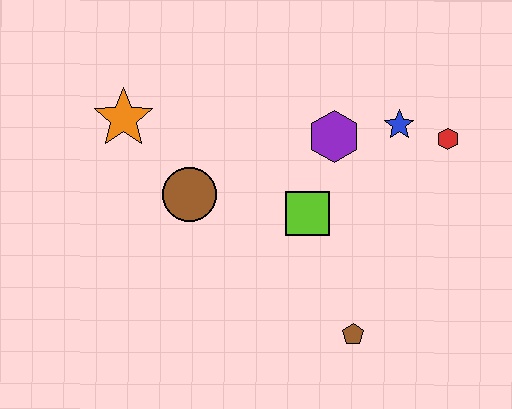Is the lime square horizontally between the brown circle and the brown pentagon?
Yes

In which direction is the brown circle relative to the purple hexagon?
The brown circle is to the left of the purple hexagon.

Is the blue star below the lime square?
No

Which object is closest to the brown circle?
The orange star is closest to the brown circle.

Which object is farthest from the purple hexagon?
The orange star is farthest from the purple hexagon.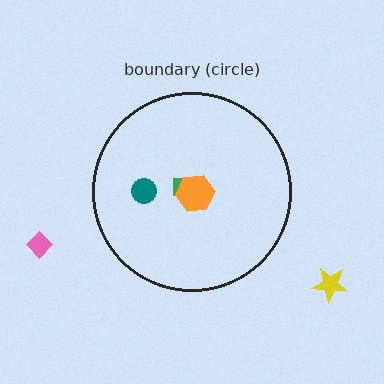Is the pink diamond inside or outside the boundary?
Outside.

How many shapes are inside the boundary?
3 inside, 2 outside.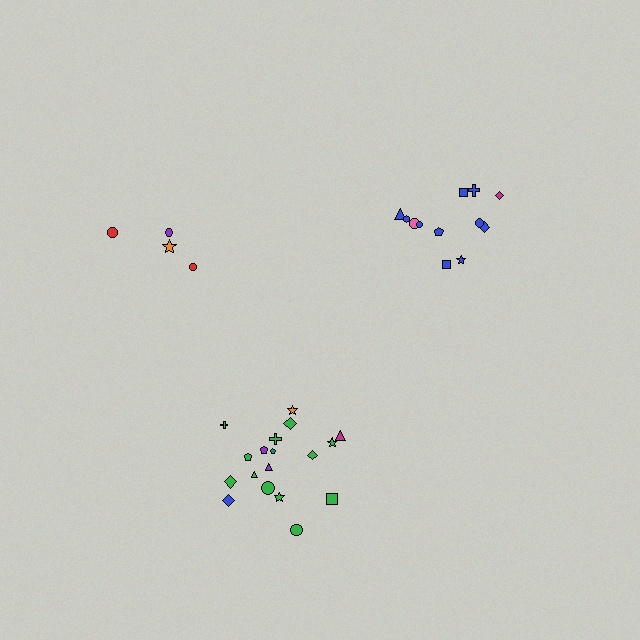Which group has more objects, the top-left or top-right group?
The top-right group.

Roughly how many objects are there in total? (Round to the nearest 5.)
Roughly 35 objects in total.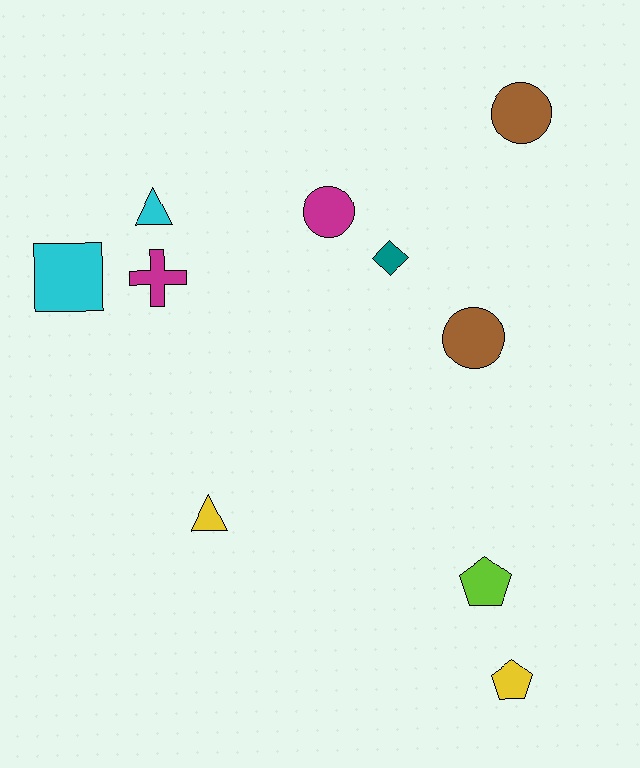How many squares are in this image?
There is 1 square.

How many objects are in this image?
There are 10 objects.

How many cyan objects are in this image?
There are 2 cyan objects.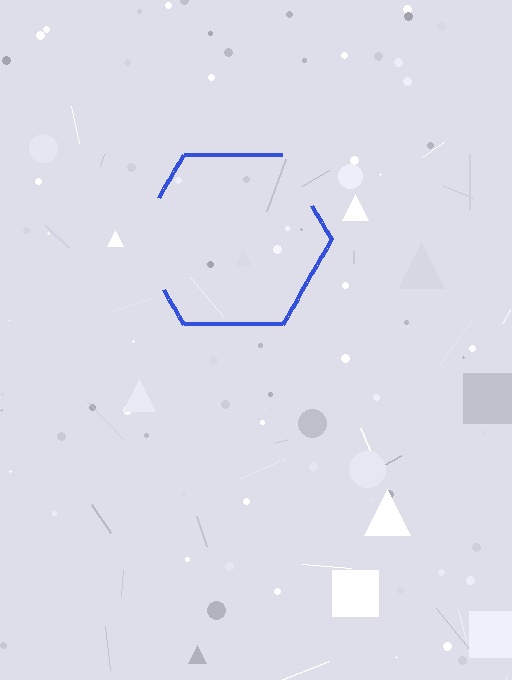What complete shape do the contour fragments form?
The contour fragments form a hexagon.